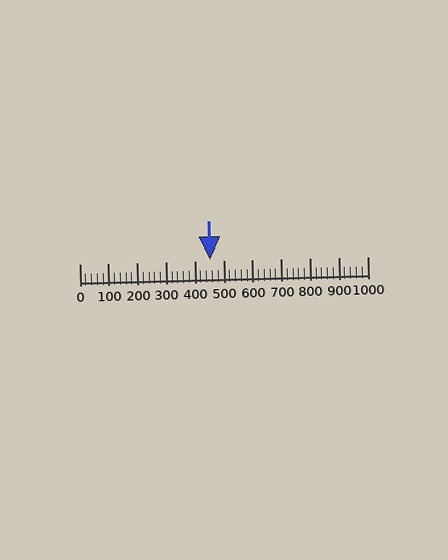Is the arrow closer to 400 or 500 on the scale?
The arrow is closer to 500.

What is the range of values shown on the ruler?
The ruler shows values from 0 to 1000.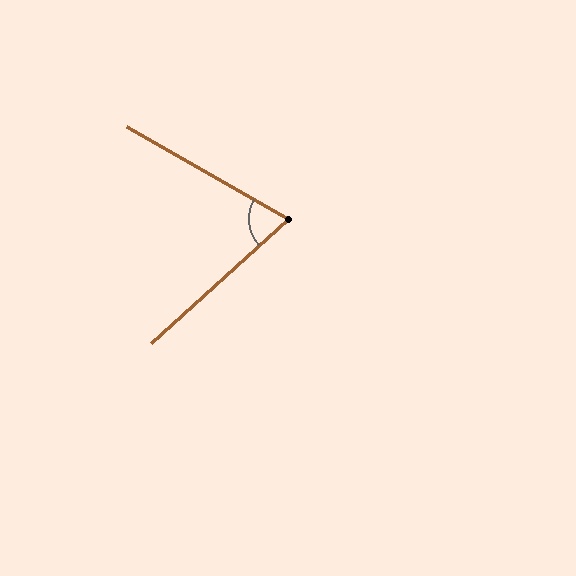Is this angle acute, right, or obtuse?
It is acute.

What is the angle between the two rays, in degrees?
Approximately 72 degrees.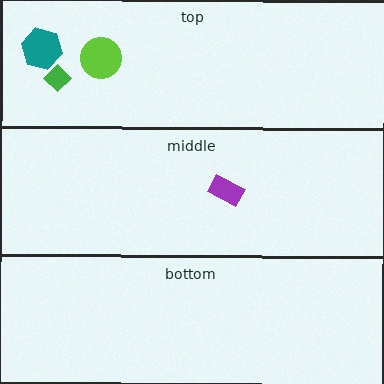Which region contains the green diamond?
The top region.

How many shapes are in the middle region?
1.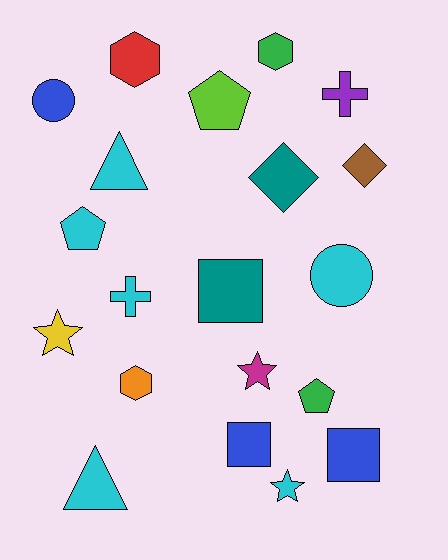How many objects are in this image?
There are 20 objects.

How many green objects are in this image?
There are 2 green objects.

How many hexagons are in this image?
There are 3 hexagons.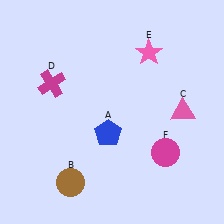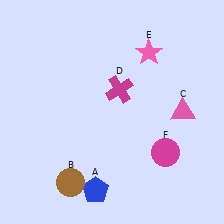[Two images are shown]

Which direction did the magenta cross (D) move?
The magenta cross (D) moved right.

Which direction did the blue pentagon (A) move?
The blue pentagon (A) moved down.